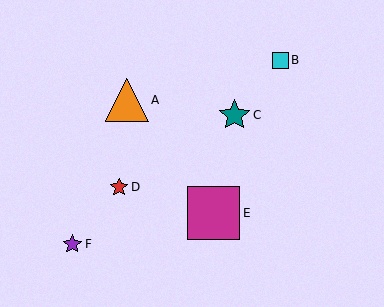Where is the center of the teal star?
The center of the teal star is at (234, 115).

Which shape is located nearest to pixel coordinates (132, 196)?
The red star (labeled D) at (119, 187) is nearest to that location.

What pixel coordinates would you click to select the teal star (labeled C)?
Click at (234, 115) to select the teal star C.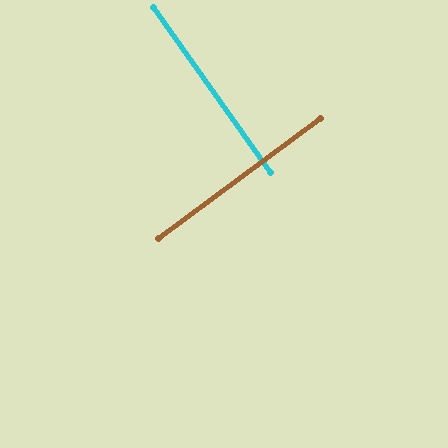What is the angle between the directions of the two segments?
Approximately 89 degrees.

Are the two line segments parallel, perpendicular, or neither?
Perpendicular — they meet at approximately 89°.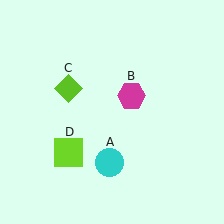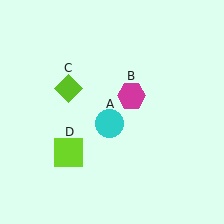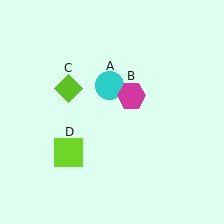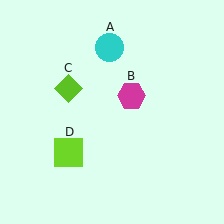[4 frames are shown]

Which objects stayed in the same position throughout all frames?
Magenta hexagon (object B) and lime diamond (object C) and lime square (object D) remained stationary.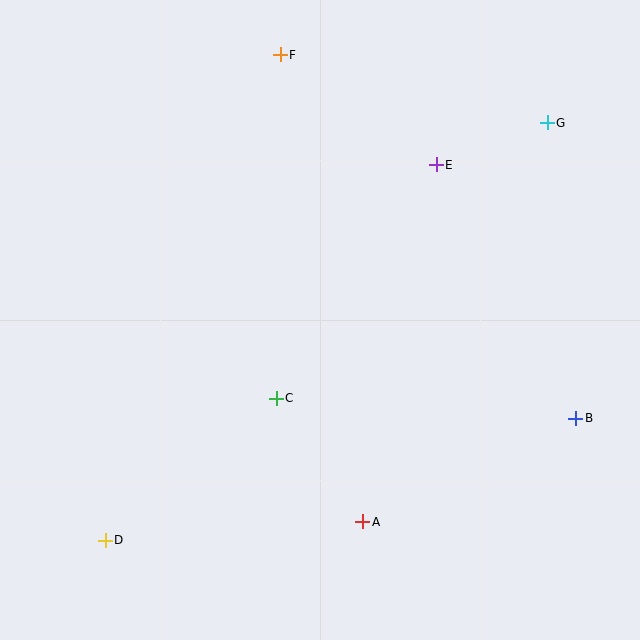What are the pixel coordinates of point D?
Point D is at (105, 540).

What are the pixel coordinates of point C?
Point C is at (276, 398).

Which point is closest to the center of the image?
Point C at (276, 398) is closest to the center.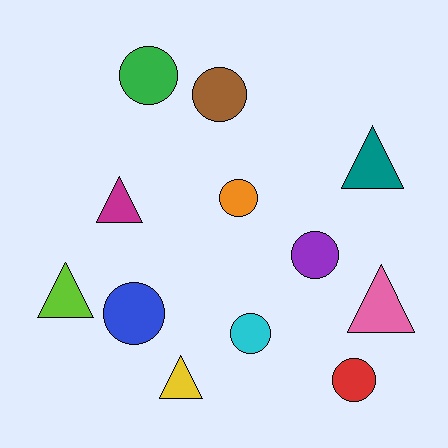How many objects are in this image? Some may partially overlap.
There are 12 objects.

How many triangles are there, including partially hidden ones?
There are 5 triangles.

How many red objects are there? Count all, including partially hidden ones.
There is 1 red object.